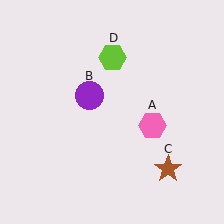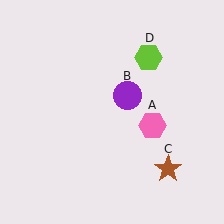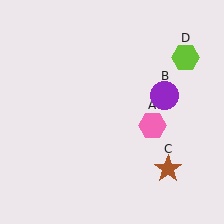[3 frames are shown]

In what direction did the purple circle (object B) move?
The purple circle (object B) moved right.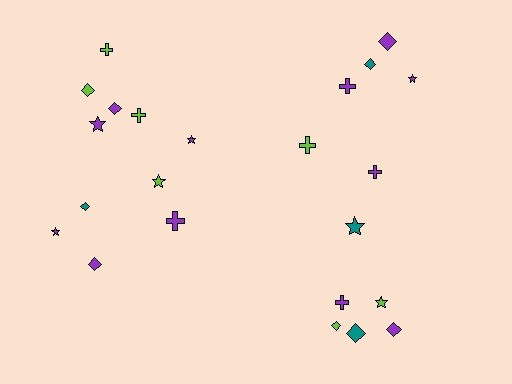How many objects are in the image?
There are 23 objects.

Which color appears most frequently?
Purple, with 12 objects.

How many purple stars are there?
There are 4 purple stars.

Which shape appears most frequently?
Diamond, with 9 objects.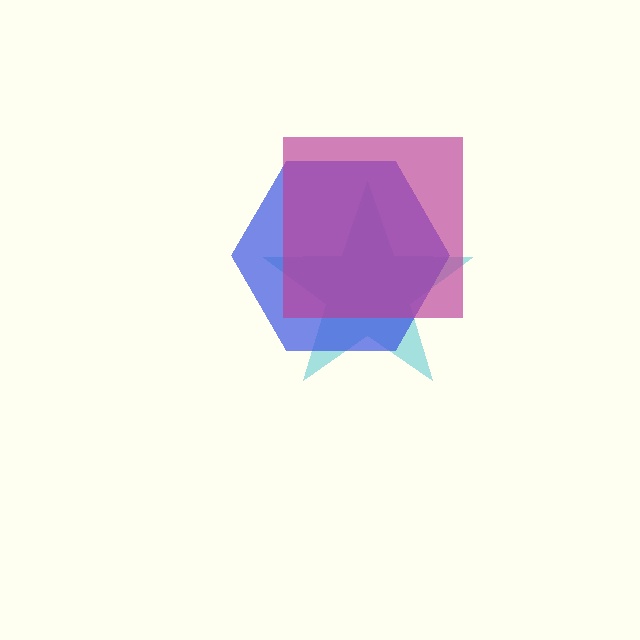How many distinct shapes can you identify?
There are 3 distinct shapes: a cyan star, a blue hexagon, a magenta square.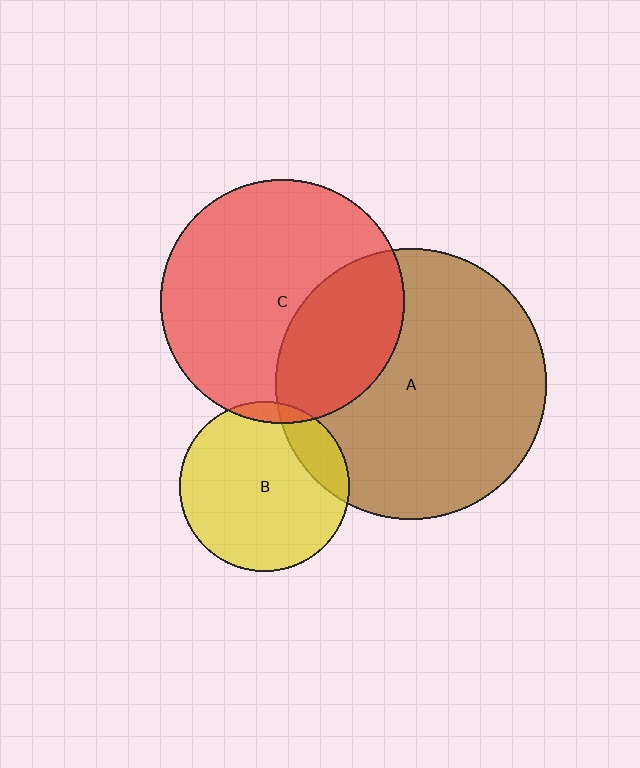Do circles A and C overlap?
Yes.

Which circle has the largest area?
Circle A (brown).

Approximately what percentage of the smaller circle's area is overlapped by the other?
Approximately 30%.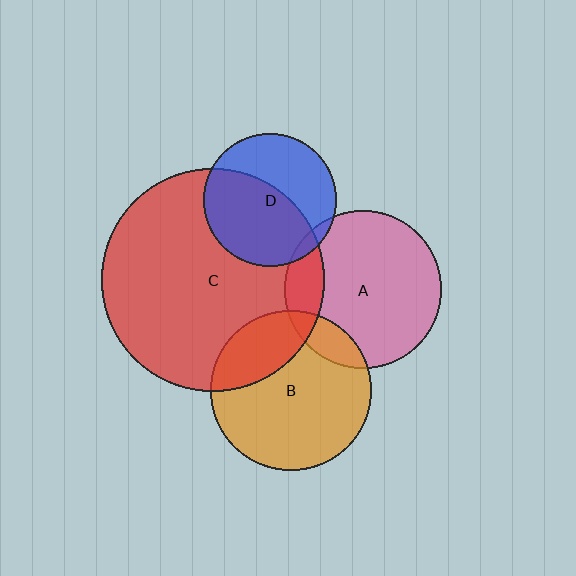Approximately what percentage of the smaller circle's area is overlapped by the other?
Approximately 5%.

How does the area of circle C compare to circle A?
Approximately 2.0 times.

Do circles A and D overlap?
Yes.